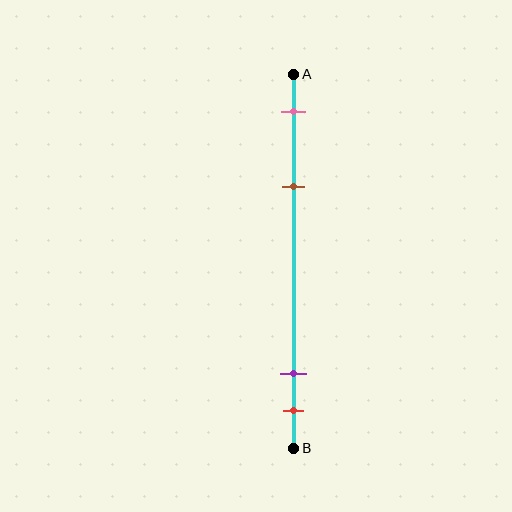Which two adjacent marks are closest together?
The purple and red marks are the closest adjacent pair.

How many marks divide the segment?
There are 4 marks dividing the segment.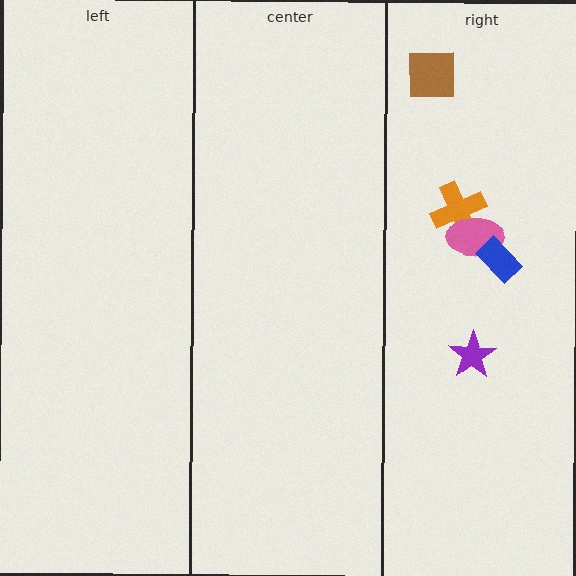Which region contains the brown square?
The right region.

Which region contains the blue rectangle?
The right region.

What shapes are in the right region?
The purple star, the orange cross, the pink ellipse, the blue rectangle, the brown square.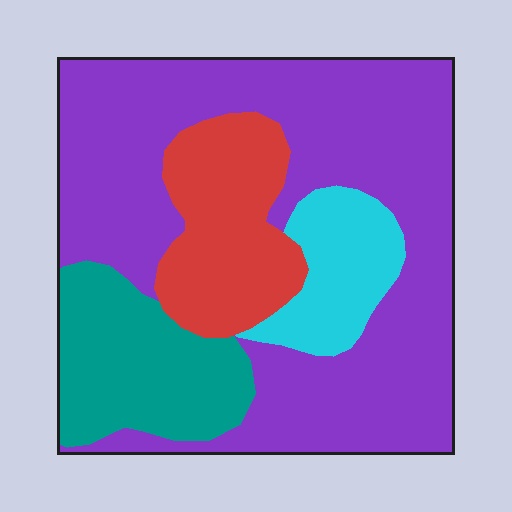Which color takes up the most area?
Purple, at roughly 60%.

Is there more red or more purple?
Purple.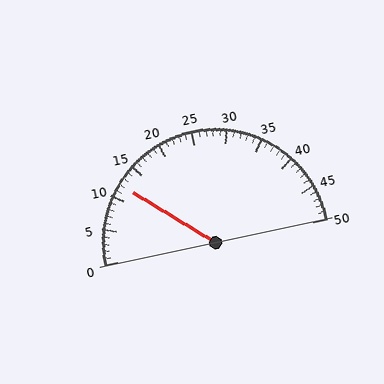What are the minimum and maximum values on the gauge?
The gauge ranges from 0 to 50.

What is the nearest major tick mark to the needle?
The nearest major tick mark is 10.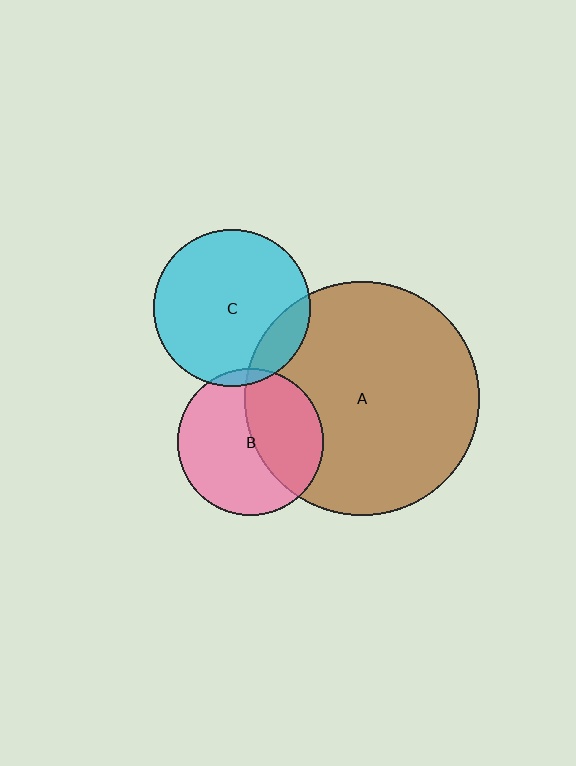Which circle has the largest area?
Circle A (brown).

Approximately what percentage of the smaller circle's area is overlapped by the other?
Approximately 15%.